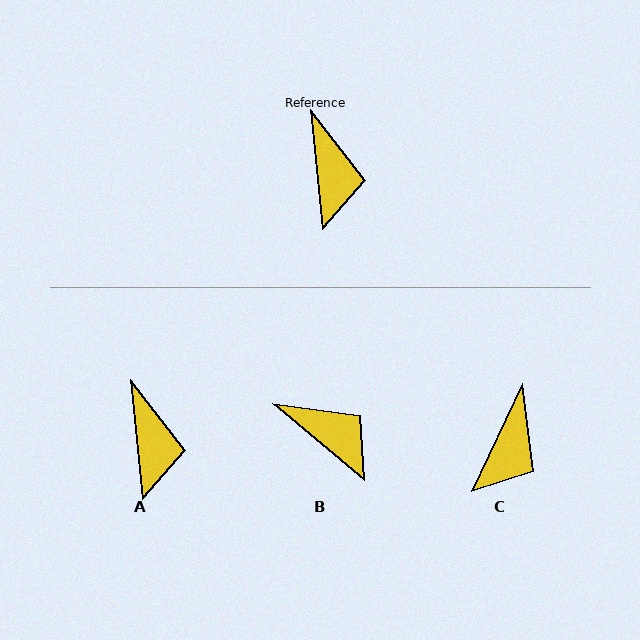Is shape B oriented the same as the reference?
No, it is off by about 44 degrees.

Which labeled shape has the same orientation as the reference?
A.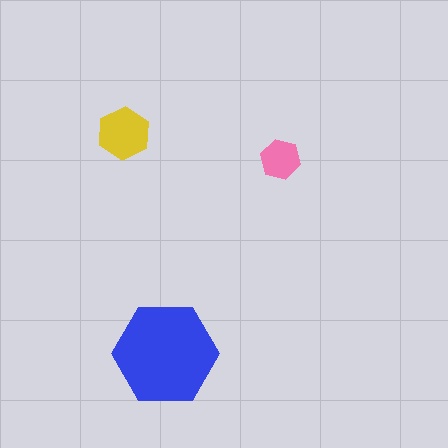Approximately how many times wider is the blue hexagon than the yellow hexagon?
About 2 times wider.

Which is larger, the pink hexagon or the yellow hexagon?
The yellow one.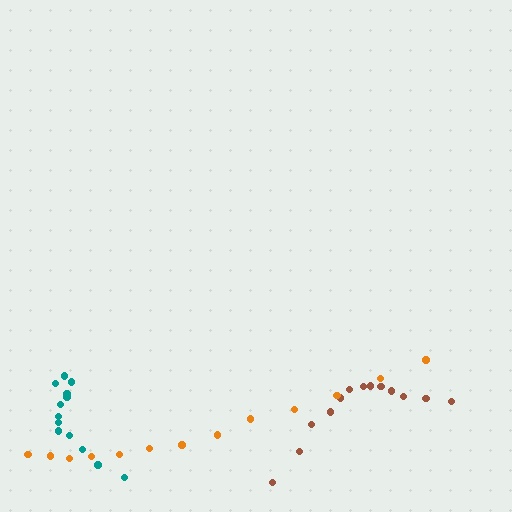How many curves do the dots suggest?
There are 3 distinct paths.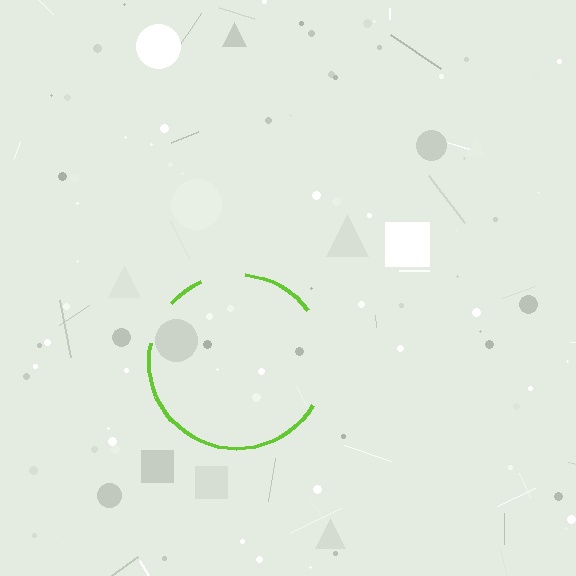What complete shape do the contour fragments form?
The contour fragments form a circle.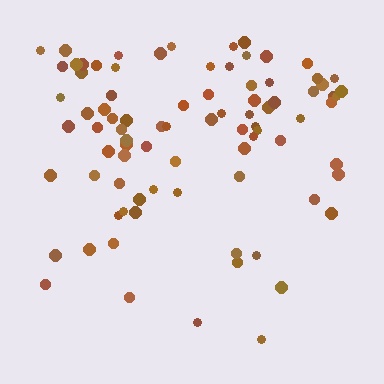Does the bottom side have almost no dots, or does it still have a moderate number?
Still a moderate number, just noticeably fewer than the top.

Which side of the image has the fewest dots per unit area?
The bottom.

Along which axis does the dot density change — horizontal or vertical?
Vertical.